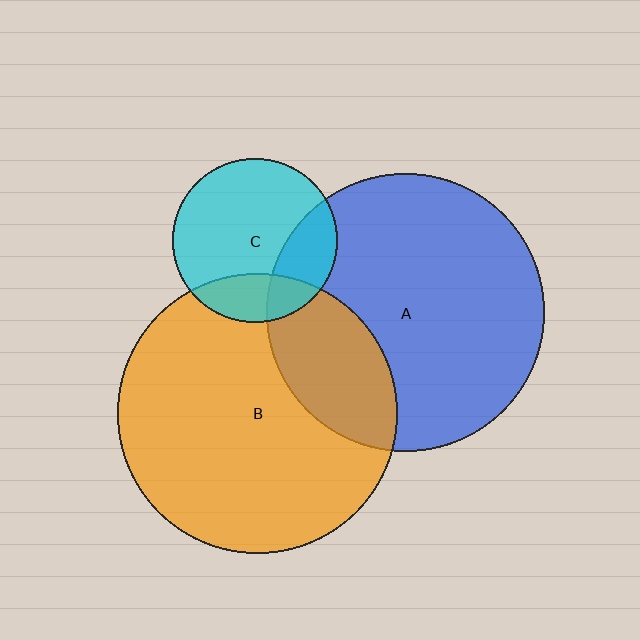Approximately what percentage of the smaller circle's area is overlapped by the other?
Approximately 20%.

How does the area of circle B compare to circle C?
Approximately 2.9 times.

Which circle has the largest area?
Circle B (orange).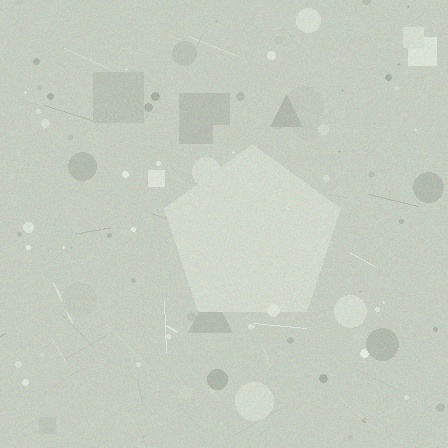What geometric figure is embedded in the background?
A pentagon is embedded in the background.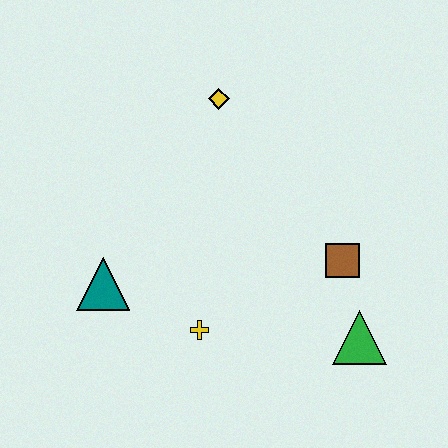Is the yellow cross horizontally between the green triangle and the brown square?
No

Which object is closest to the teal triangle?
The yellow cross is closest to the teal triangle.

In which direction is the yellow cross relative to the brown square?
The yellow cross is to the left of the brown square.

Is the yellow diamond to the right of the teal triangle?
Yes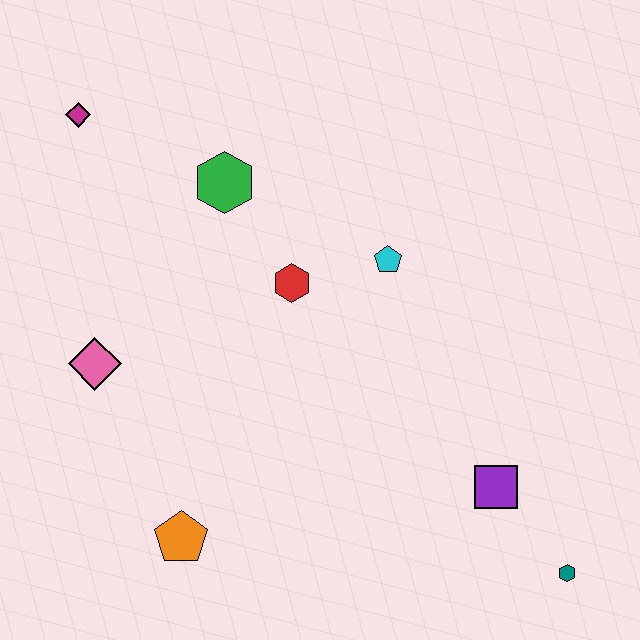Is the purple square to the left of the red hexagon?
No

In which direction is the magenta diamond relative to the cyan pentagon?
The magenta diamond is to the left of the cyan pentagon.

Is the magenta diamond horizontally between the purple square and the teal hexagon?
No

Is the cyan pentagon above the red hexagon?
Yes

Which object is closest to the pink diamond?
The orange pentagon is closest to the pink diamond.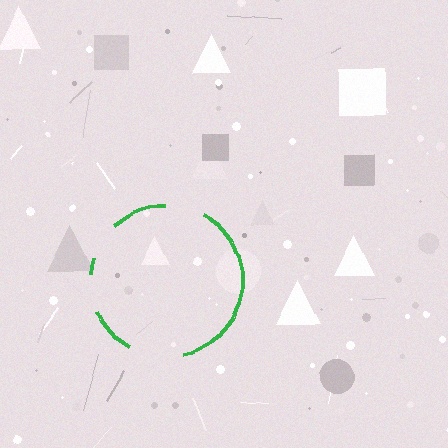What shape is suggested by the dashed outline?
The dashed outline suggests a circle.